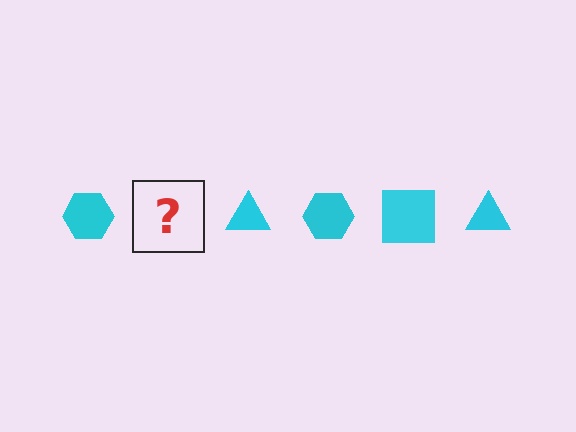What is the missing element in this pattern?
The missing element is a cyan square.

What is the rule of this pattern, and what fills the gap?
The rule is that the pattern cycles through hexagon, square, triangle shapes in cyan. The gap should be filled with a cyan square.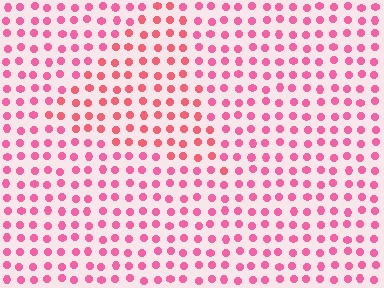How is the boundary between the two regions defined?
The boundary is defined purely by a slight shift in hue (about 19 degrees). Spacing, size, and orientation are identical on both sides.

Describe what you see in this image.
The image is filled with small pink elements in a uniform arrangement. A triangle-shaped region is visible where the elements are tinted to a slightly different hue, forming a subtle color boundary.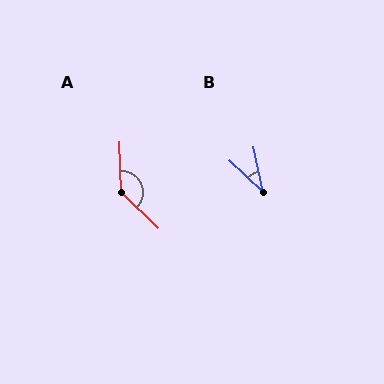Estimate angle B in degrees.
Approximately 35 degrees.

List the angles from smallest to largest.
B (35°), A (136°).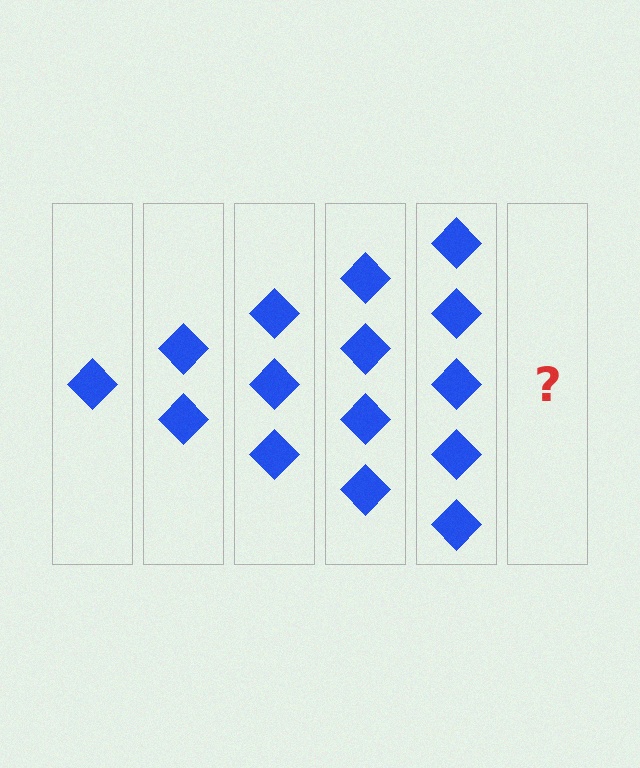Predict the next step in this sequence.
The next step is 6 diamonds.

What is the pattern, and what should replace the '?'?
The pattern is that each step adds one more diamond. The '?' should be 6 diamonds.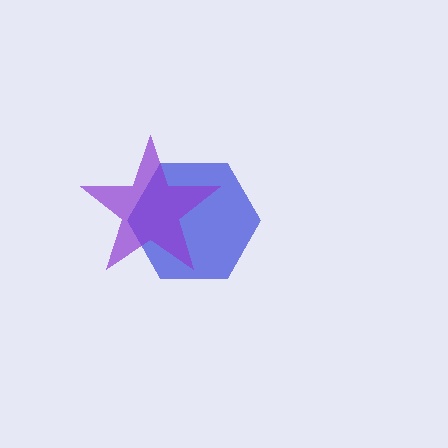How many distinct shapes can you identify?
There are 2 distinct shapes: a blue hexagon, a purple star.